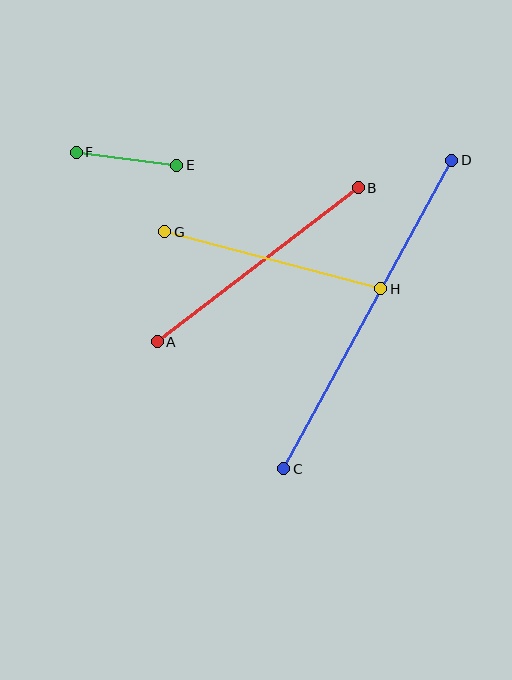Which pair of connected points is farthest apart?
Points C and D are farthest apart.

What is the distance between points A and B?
The distance is approximately 253 pixels.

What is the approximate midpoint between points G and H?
The midpoint is at approximately (273, 260) pixels.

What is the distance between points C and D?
The distance is approximately 351 pixels.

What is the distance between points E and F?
The distance is approximately 101 pixels.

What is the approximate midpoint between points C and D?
The midpoint is at approximately (368, 315) pixels.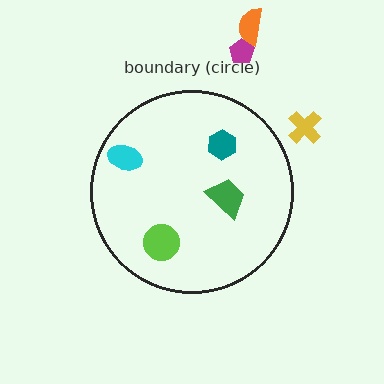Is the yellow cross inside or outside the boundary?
Outside.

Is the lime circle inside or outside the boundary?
Inside.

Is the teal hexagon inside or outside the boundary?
Inside.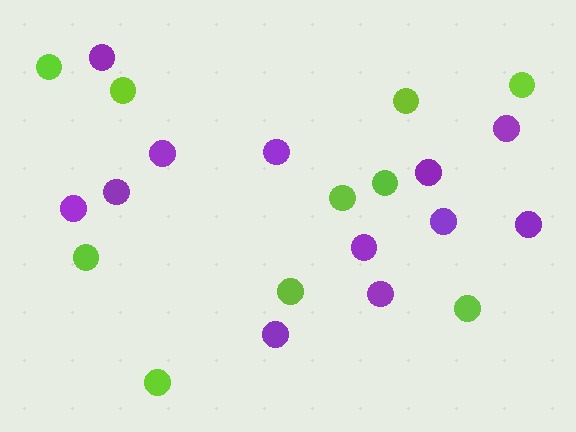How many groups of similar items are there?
There are 2 groups: one group of lime circles (10) and one group of purple circles (12).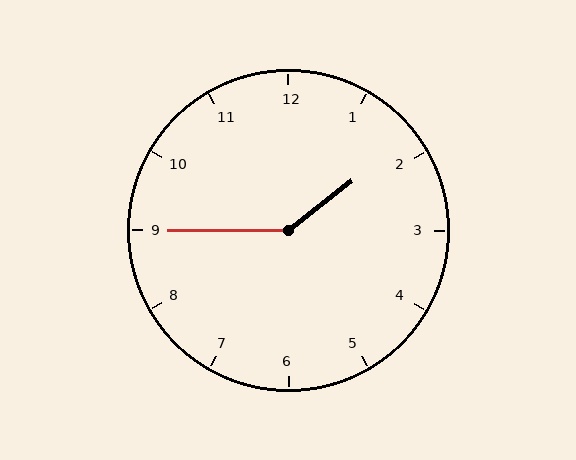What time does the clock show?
1:45.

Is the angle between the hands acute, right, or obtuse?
It is obtuse.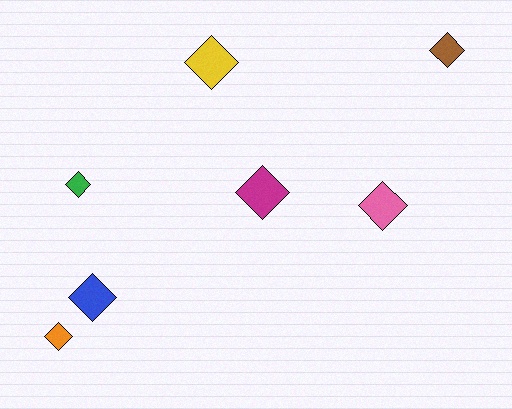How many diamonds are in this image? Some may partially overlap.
There are 7 diamonds.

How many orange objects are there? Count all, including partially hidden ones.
There is 1 orange object.